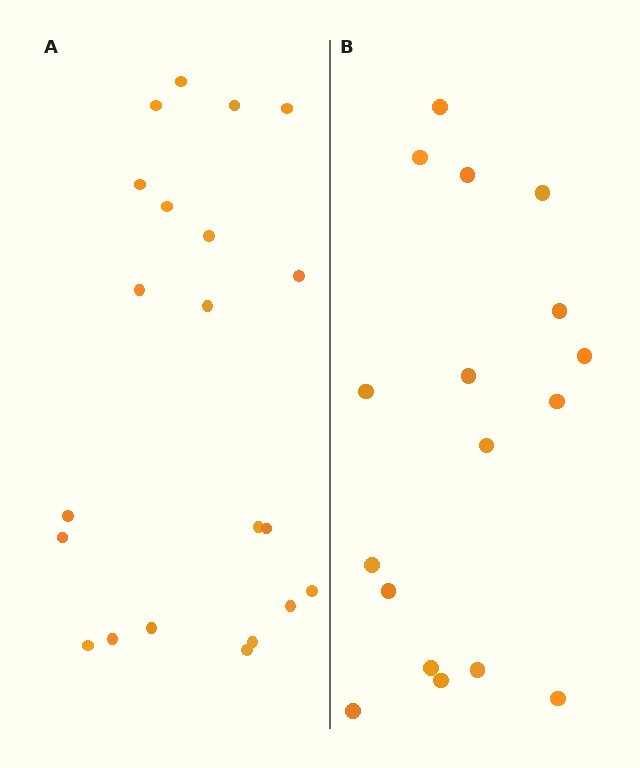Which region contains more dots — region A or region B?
Region A (the left region) has more dots.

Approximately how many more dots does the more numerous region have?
Region A has about 4 more dots than region B.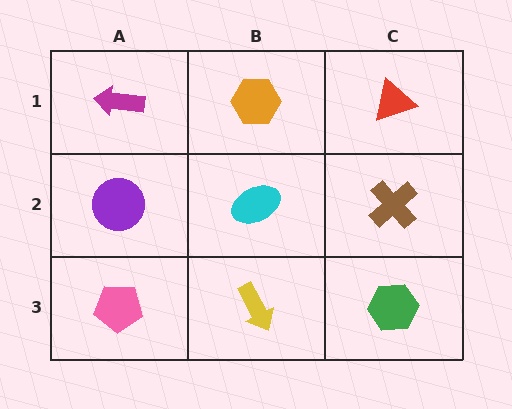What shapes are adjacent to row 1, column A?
A purple circle (row 2, column A), an orange hexagon (row 1, column B).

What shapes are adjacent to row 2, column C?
A red triangle (row 1, column C), a green hexagon (row 3, column C), a cyan ellipse (row 2, column B).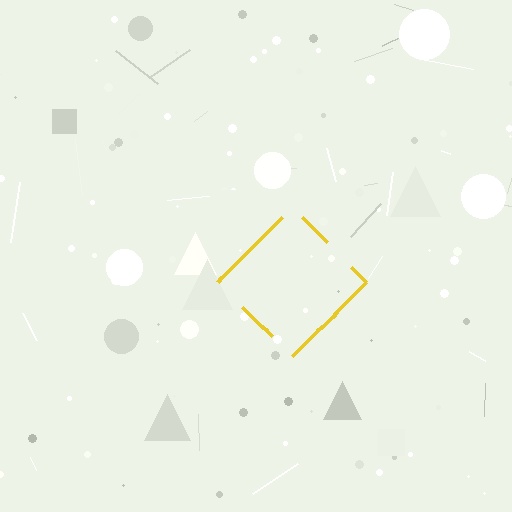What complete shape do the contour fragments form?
The contour fragments form a diamond.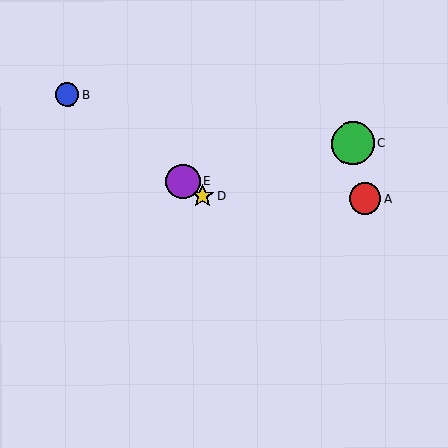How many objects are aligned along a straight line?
3 objects (B, D, E) are aligned along a straight line.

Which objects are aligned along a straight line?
Objects B, D, E are aligned along a straight line.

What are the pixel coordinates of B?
Object B is at (67, 94).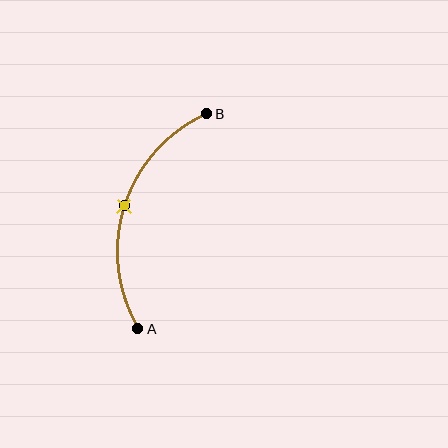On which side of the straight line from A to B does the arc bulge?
The arc bulges to the left of the straight line connecting A and B.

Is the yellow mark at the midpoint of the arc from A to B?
Yes. The yellow mark lies on the arc at equal arc-length from both A and B — it is the arc midpoint.